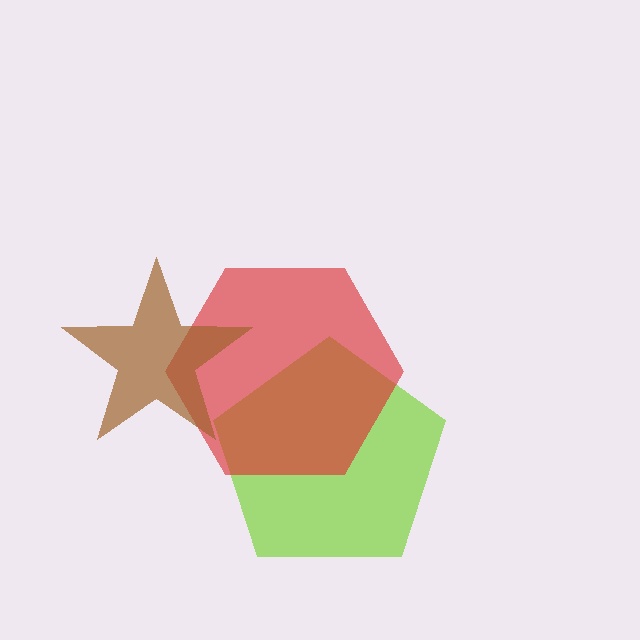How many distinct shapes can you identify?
There are 3 distinct shapes: a lime pentagon, a red hexagon, a brown star.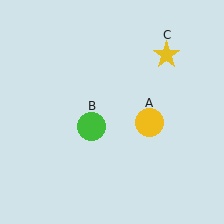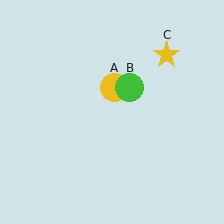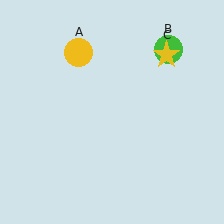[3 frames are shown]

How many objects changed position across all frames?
2 objects changed position: yellow circle (object A), green circle (object B).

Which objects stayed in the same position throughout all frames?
Yellow star (object C) remained stationary.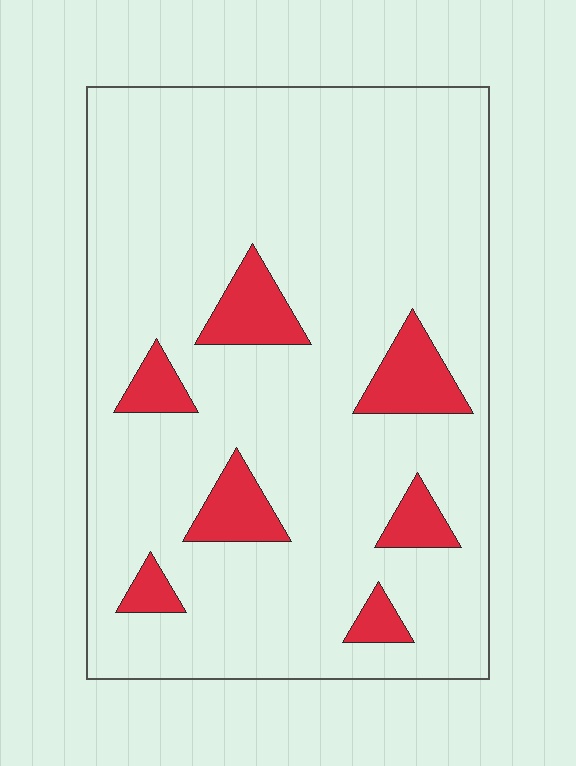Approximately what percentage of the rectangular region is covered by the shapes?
Approximately 10%.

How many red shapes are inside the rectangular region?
7.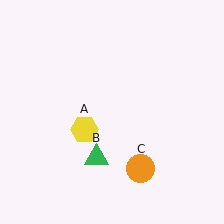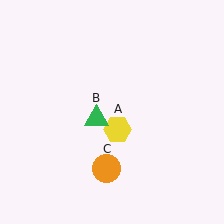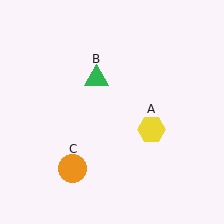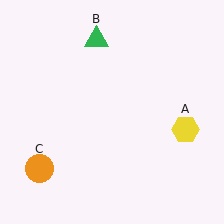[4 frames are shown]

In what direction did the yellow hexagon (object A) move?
The yellow hexagon (object A) moved right.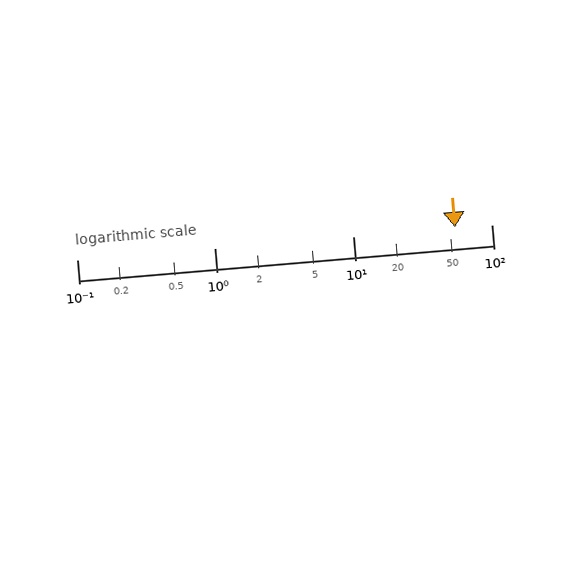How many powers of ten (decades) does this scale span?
The scale spans 3 decades, from 0.1 to 100.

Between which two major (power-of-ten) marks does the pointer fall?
The pointer is between 10 and 100.